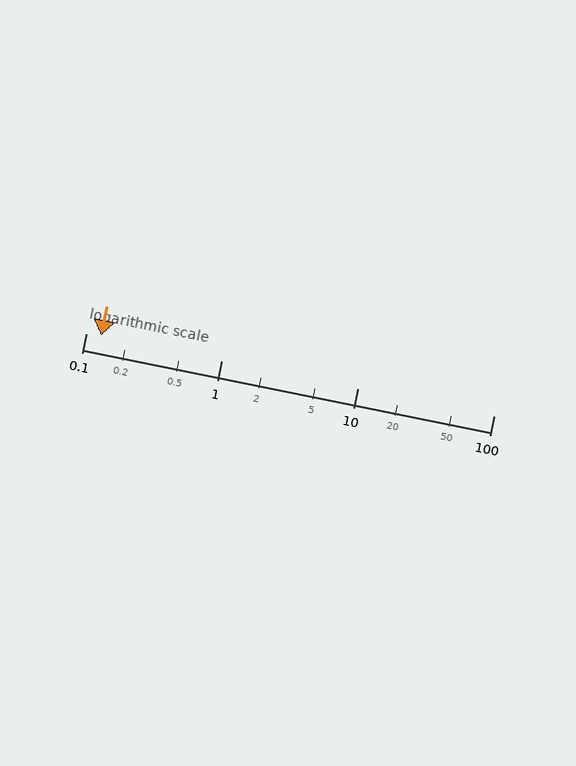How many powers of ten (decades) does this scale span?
The scale spans 3 decades, from 0.1 to 100.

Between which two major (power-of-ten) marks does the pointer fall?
The pointer is between 0.1 and 1.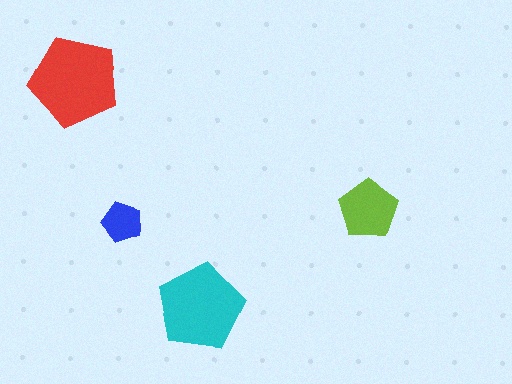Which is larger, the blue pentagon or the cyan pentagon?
The cyan one.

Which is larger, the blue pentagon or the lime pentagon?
The lime one.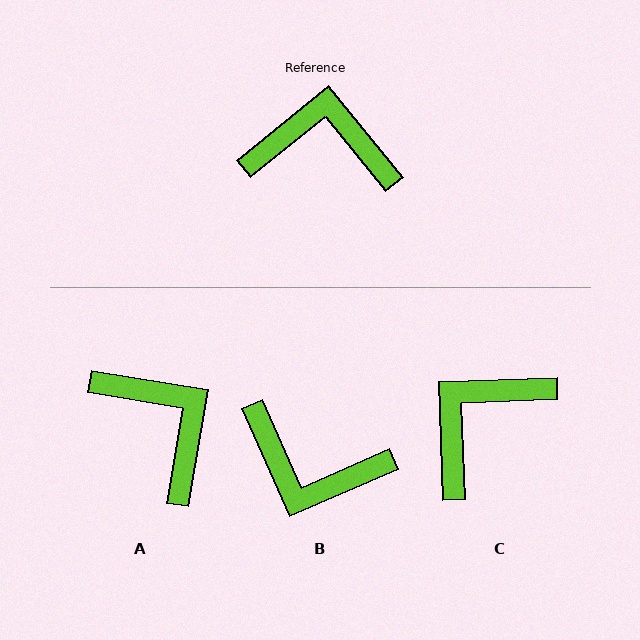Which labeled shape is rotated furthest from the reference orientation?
B, about 165 degrees away.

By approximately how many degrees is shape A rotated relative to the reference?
Approximately 48 degrees clockwise.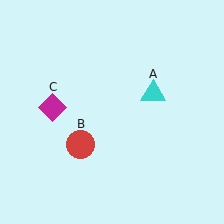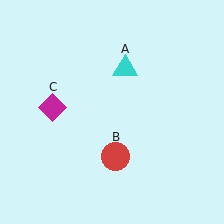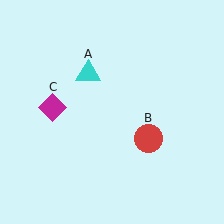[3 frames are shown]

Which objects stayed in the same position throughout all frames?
Magenta diamond (object C) remained stationary.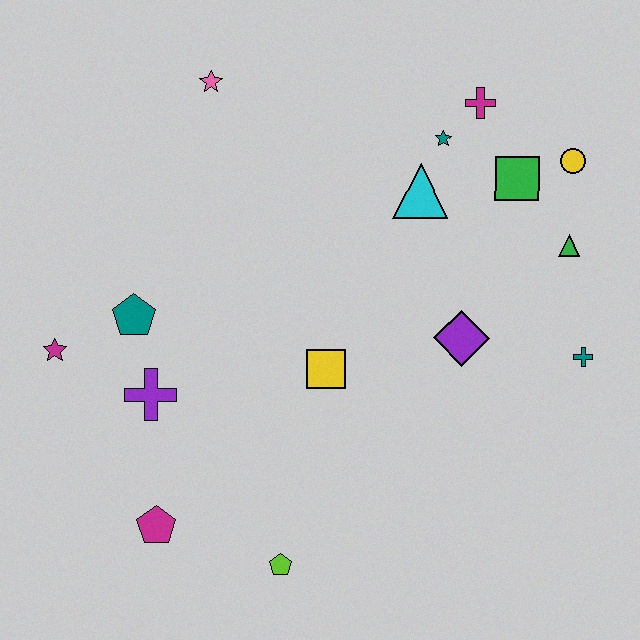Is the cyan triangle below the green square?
Yes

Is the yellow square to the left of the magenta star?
No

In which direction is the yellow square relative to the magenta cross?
The yellow square is below the magenta cross.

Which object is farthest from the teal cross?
The magenta star is farthest from the teal cross.